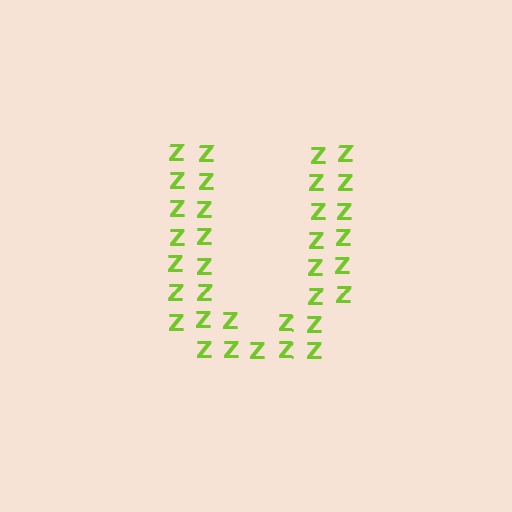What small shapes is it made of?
It is made of small letter Z's.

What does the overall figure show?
The overall figure shows the letter U.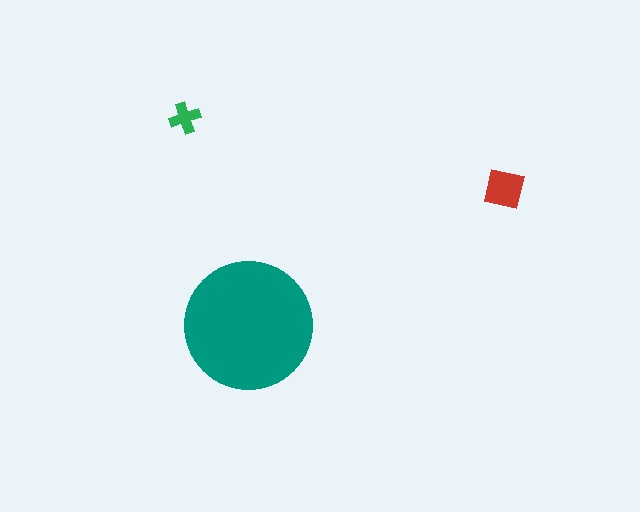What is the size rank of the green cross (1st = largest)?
3rd.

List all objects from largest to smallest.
The teal circle, the red square, the green cross.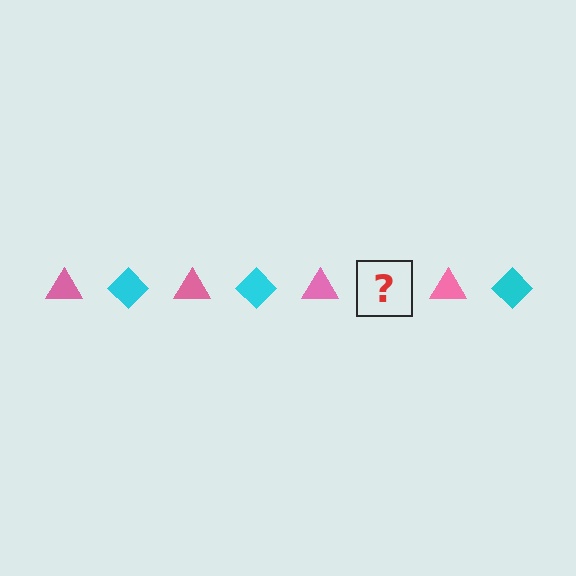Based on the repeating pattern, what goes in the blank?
The blank should be a cyan diamond.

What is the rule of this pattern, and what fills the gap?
The rule is that the pattern alternates between pink triangle and cyan diamond. The gap should be filled with a cyan diamond.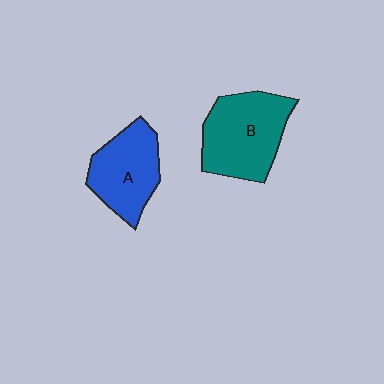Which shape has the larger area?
Shape B (teal).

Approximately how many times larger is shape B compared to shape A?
Approximately 1.2 times.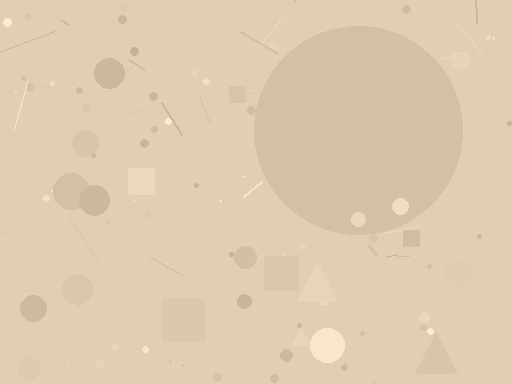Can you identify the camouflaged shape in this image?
The camouflaged shape is a circle.